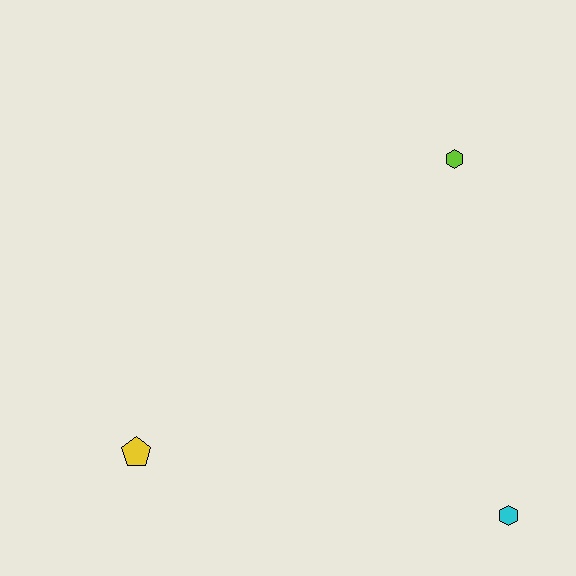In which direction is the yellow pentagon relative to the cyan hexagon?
The yellow pentagon is to the left of the cyan hexagon.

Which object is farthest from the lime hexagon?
The yellow pentagon is farthest from the lime hexagon.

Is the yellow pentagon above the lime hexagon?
No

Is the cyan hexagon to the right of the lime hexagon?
Yes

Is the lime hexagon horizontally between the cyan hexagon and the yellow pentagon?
Yes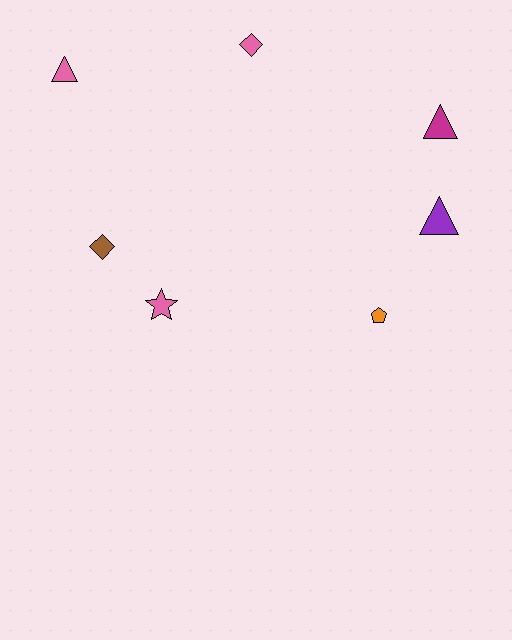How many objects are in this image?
There are 7 objects.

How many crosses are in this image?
There are no crosses.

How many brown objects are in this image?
There is 1 brown object.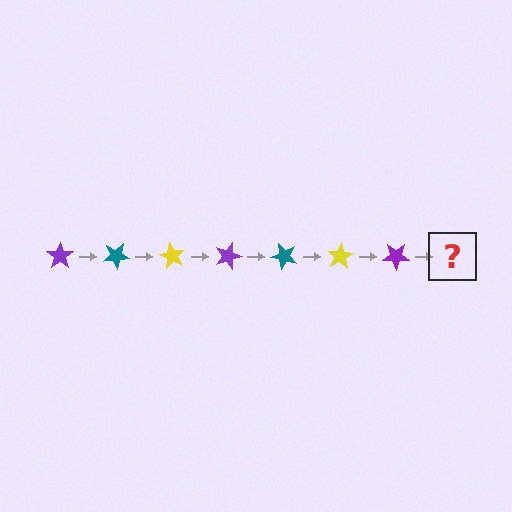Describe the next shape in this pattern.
It should be a teal star, rotated 210 degrees from the start.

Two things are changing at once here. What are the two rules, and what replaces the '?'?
The two rules are that it rotates 30 degrees each step and the color cycles through purple, teal, and yellow. The '?' should be a teal star, rotated 210 degrees from the start.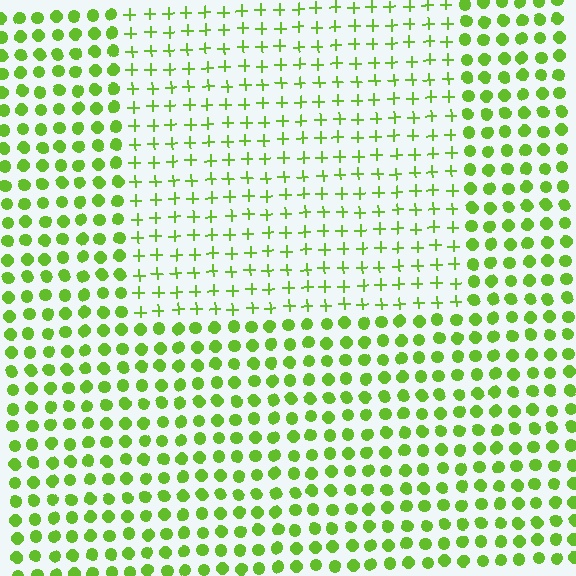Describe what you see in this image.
The image is filled with small lime elements arranged in a uniform grid. A rectangle-shaped region contains plus signs, while the surrounding area contains circles. The boundary is defined purely by the change in element shape.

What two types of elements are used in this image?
The image uses plus signs inside the rectangle region and circles outside it.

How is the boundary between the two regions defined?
The boundary is defined by a change in element shape: plus signs inside vs. circles outside. All elements share the same color and spacing.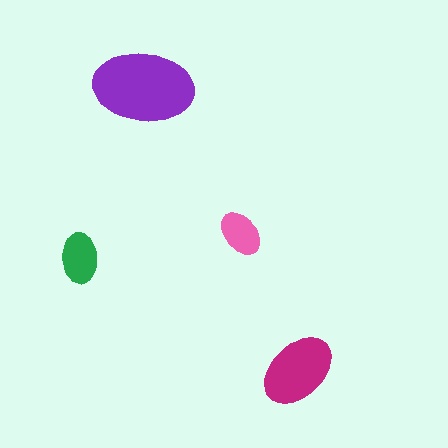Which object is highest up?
The purple ellipse is topmost.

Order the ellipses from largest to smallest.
the purple one, the magenta one, the green one, the pink one.